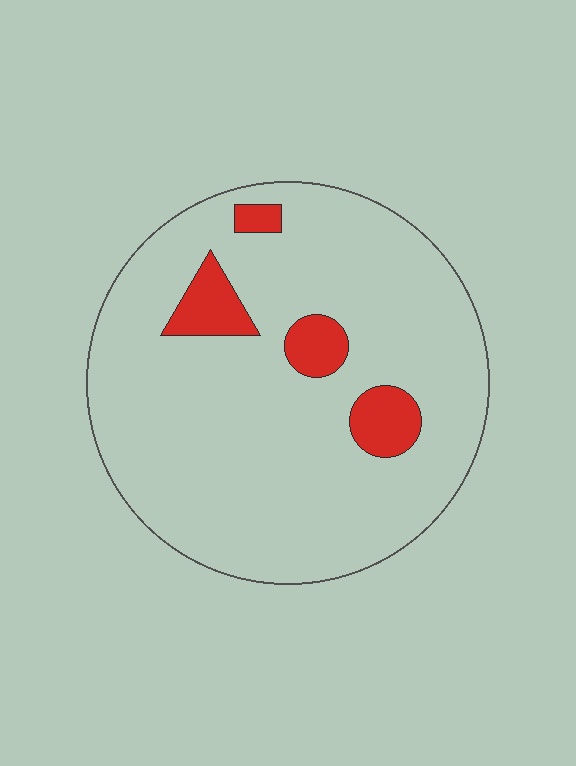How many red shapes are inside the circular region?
4.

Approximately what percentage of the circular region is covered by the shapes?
Approximately 10%.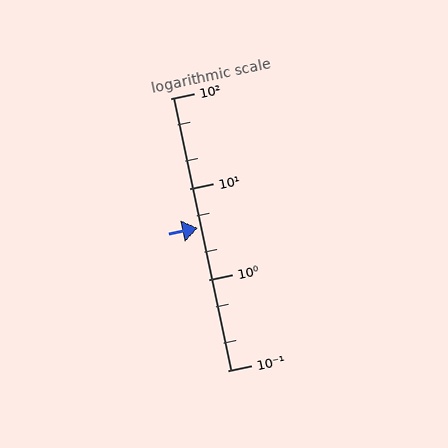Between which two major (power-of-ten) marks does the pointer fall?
The pointer is between 1 and 10.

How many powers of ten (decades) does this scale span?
The scale spans 3 decades, from 0.1 to 100.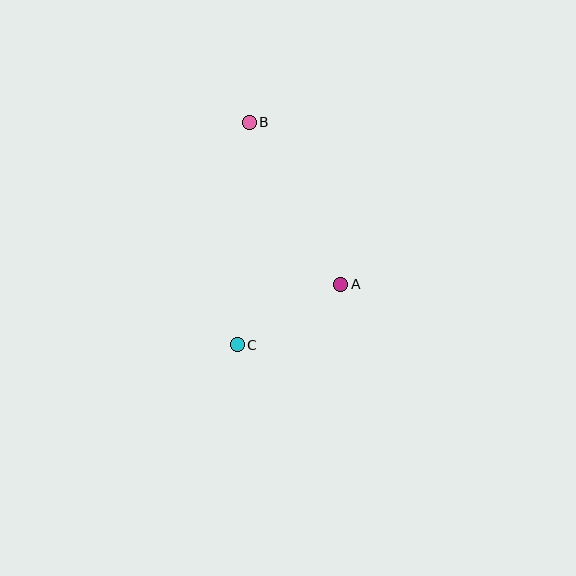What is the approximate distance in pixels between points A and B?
The distance between A and B is approximately 186 pixels.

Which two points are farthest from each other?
Points B and C are farthest from each other.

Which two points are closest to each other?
Points A and C are closest to each other.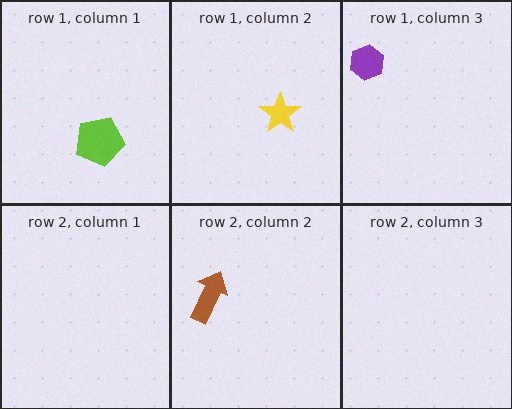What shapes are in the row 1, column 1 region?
The lime pentagon.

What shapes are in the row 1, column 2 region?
The yellow star.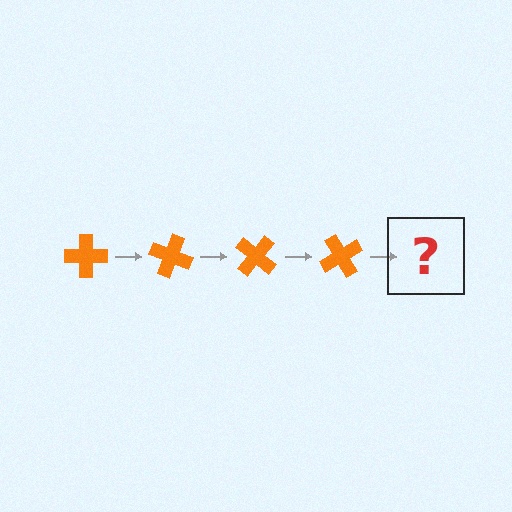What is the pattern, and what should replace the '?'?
The pattern is that the cross rotates 20 degrees each step. The '?' should be an orange cross rotated 80 degrees.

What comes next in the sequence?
The next element should be an orange cross rotated 80 degrees.